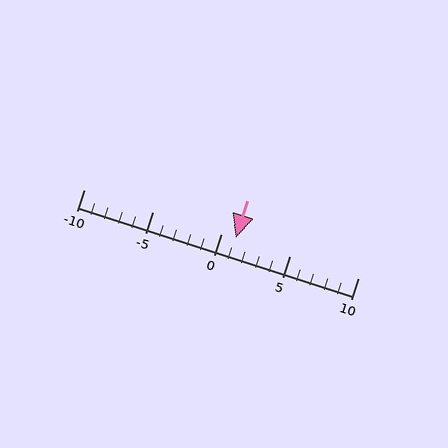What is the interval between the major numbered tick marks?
The major tick marks are spaced 5 units apart.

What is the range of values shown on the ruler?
The ruler shows values from -10 to 10.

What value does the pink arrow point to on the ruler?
The pink arrow points to approximately 1.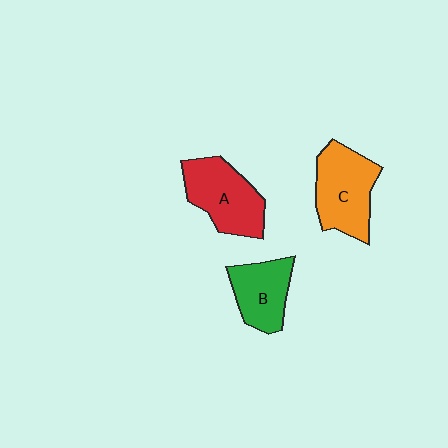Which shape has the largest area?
Shape C (orange).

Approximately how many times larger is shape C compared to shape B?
Approximately 1.3 times.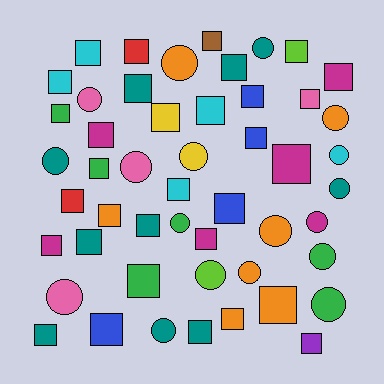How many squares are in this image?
There are 32 squares.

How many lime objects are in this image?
There are 2 lime objects.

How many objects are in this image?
There are 50 objects.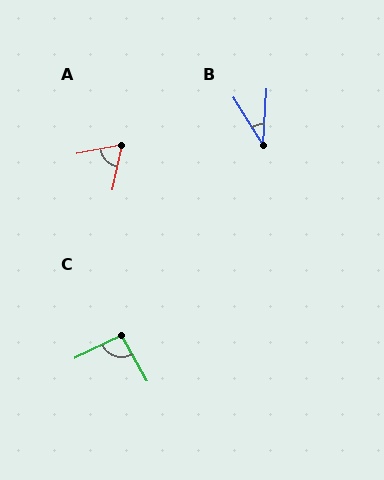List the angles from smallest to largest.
B (35°), A (67°), C (94°).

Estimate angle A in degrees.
Approximately 67 degrees.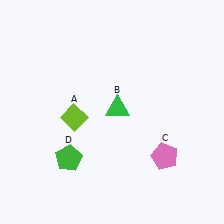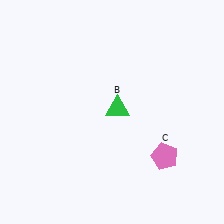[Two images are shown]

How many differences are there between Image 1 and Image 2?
There are 2 differences between the two images.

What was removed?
The green pentagon (D), the lime diamond (A) were removed in Image 2.